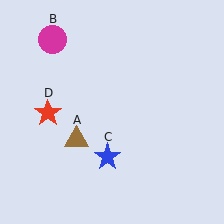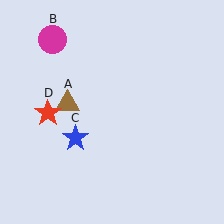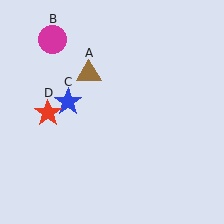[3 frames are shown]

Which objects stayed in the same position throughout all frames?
Magenta circle (object B) and red star (object D) remained stationary.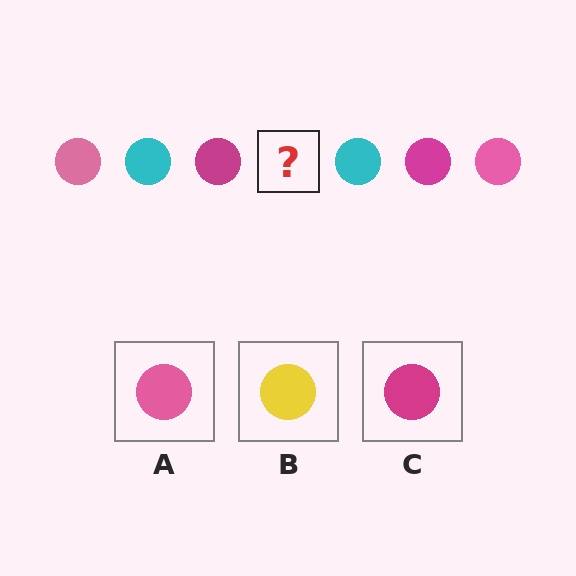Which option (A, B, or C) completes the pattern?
A.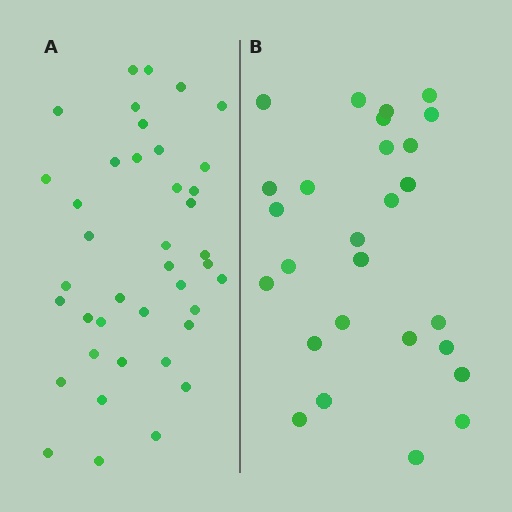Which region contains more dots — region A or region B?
Region A (the left region) has more dots.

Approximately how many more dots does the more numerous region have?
Region A has approximately 15 more dots than region B.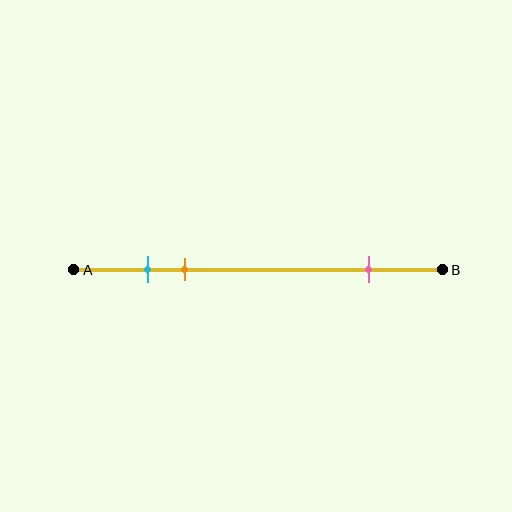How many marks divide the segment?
There are 3 marks dividing the segment.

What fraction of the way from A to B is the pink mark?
The pink mark is approximately 80% (0.8) of the way from A to B.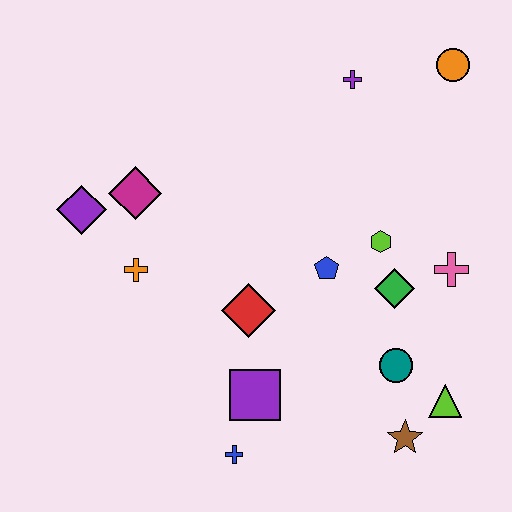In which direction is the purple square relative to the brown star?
The purple square is to the left of the brown star.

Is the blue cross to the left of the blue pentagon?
Yes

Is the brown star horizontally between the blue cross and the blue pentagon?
No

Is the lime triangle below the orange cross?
Yes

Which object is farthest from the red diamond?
The orange circle is farthest from the red diamond.